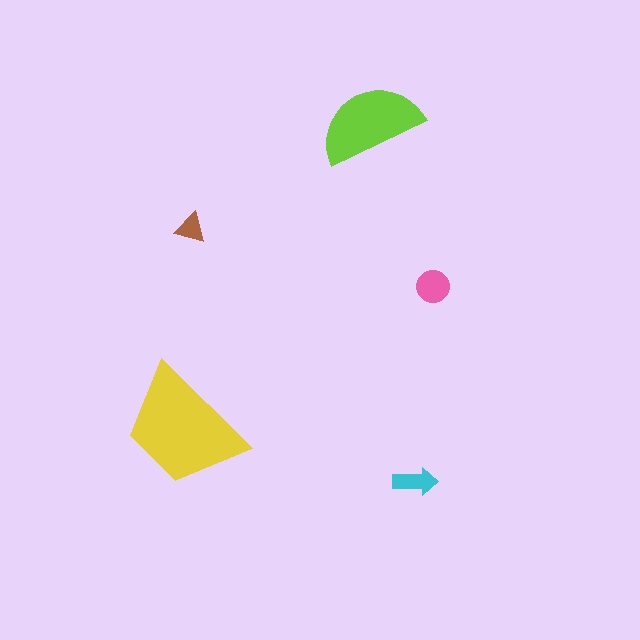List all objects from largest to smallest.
The yellow trapezoid, the lime semicircle, the pink circle, the cyan arrow, the brown triangle.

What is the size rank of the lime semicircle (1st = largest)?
2nd.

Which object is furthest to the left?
The yellow trapezoid is leftmost.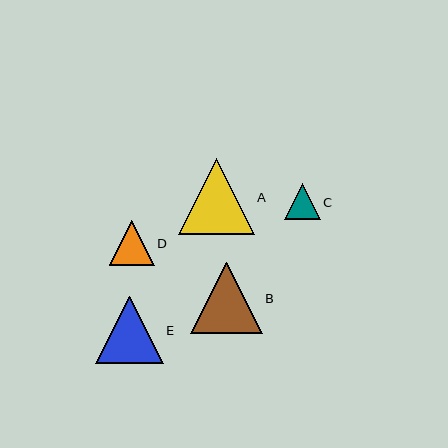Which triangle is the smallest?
Triangle C is the smallest with a size of approximately 36 pixels.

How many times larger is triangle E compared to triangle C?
Triangle E is approximately 1.9 times the size of triangle C.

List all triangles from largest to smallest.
From largest to smallest: A, B, E, D, C.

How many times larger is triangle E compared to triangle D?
Triangle E is approximately 1.5 times the size of triangle D.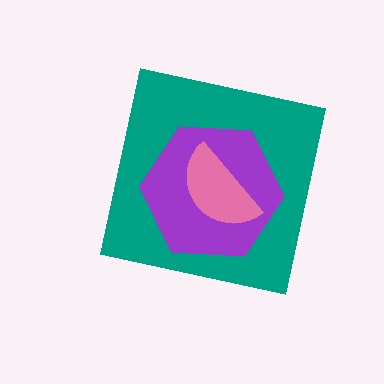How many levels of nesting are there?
3.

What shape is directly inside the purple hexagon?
The pink semicircle.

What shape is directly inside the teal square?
The purple hexagon.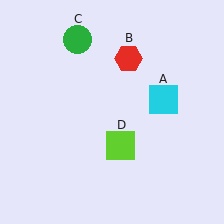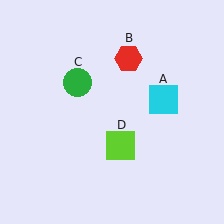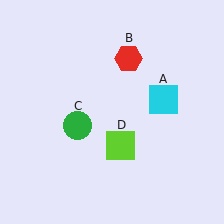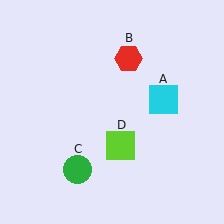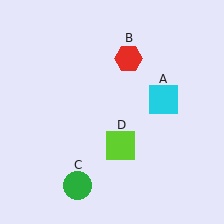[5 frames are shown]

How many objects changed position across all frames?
1 object changed position: green circle (object C).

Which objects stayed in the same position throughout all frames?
Cyan square (object A) and red hexagon (object B) and lime square (object D) remained stationary.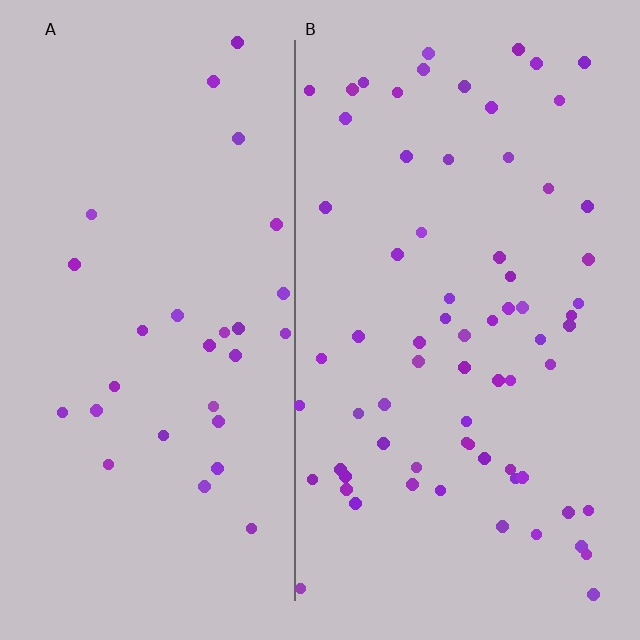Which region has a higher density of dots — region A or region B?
B (the right).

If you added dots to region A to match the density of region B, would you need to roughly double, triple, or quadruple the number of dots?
Approximately double.